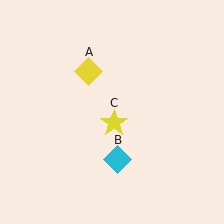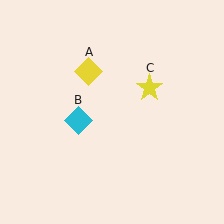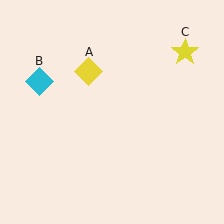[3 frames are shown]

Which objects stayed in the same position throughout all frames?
Yellow diamond (object A) remained stationary.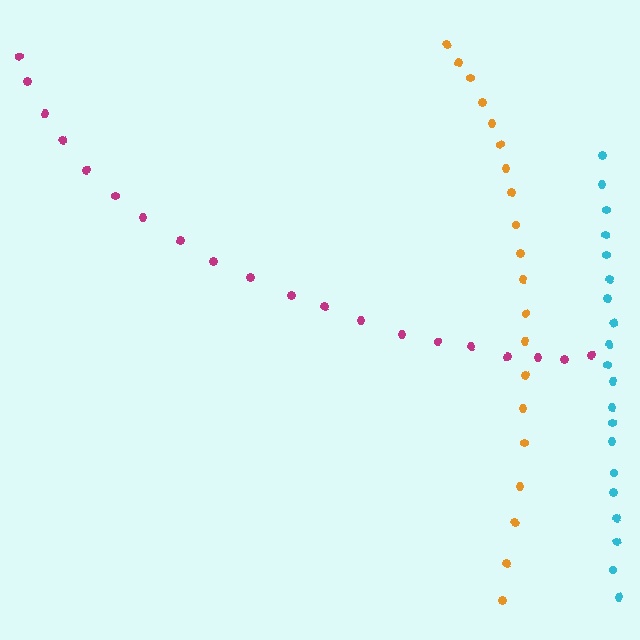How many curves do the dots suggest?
There are 3 distinct paths.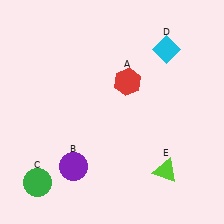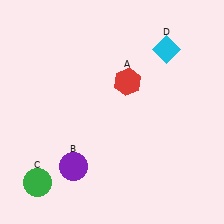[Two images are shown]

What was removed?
The lime triangle (E) was removed in Image 2.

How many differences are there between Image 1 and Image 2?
There is 1 difference between the two images.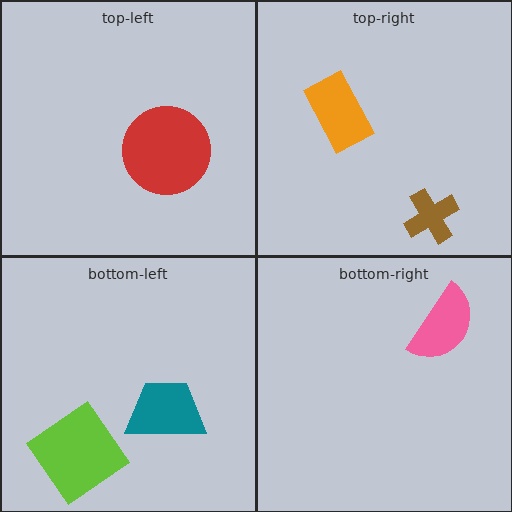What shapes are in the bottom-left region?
The lime diamond, the teal trapezoid.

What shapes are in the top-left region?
The red circle.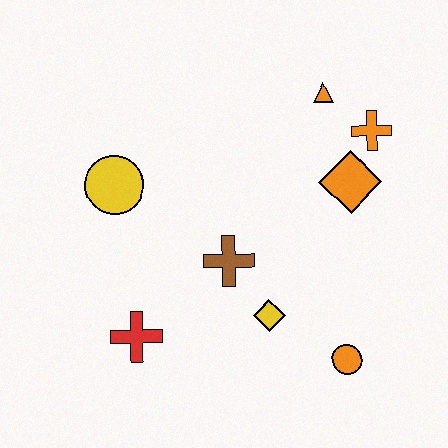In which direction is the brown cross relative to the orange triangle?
The brown cross is below the orange triangle.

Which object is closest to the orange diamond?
The orange cross is closest to the orange diamond.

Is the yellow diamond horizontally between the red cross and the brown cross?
No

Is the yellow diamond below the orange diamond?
Yes